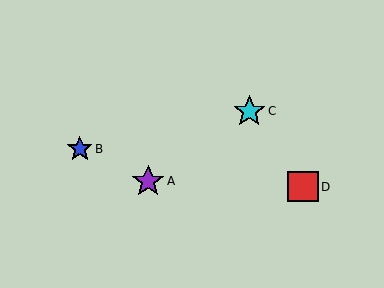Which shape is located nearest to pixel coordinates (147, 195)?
The purple star (labeled A) at (148, 181) is nearest to that location.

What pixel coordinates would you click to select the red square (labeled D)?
Click at (303, 187) to select the red square D.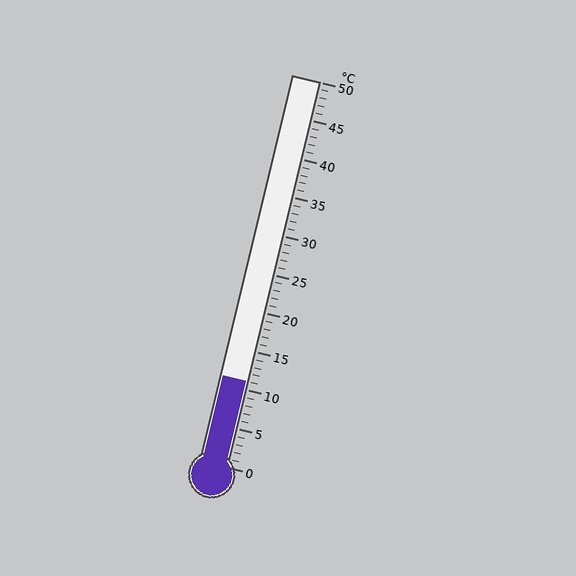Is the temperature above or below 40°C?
The temperature is below 40°C.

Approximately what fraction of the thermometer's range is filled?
The thermometer is filled to approximately 20% of its range.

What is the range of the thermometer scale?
The thermometer scale ranges from 0°C to 50°C.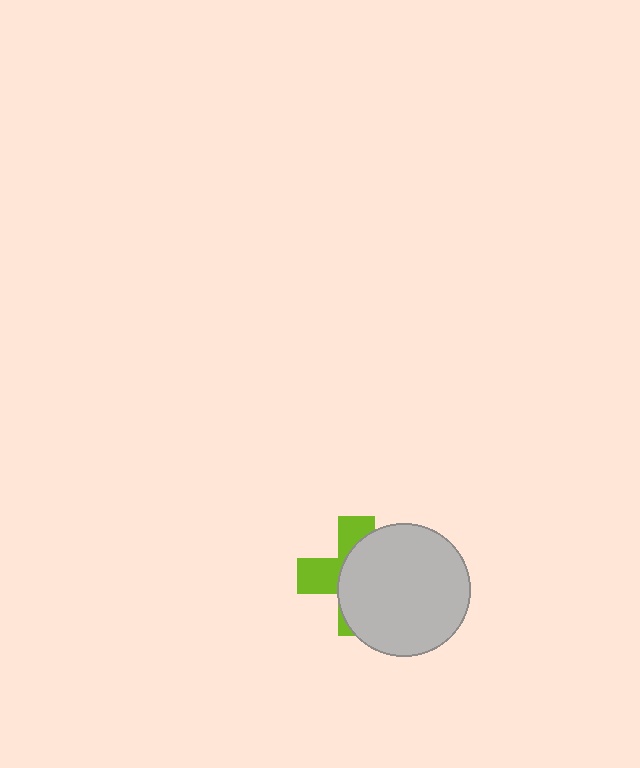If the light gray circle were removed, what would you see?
You would see the complete lime cross.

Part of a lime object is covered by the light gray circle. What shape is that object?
It is a cross.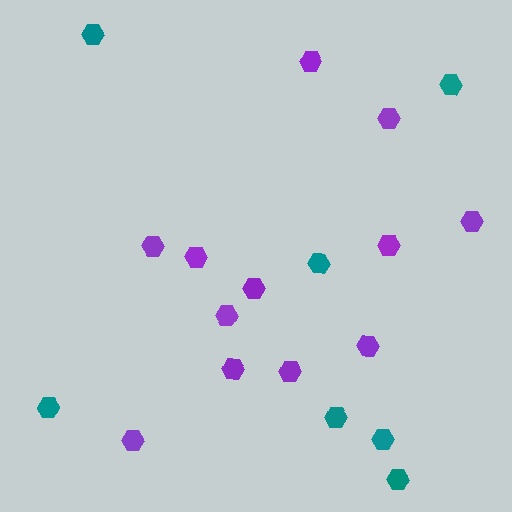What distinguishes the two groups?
There are 2 groups: one group of purple hexagons (12) and one group of teal hexagons (7).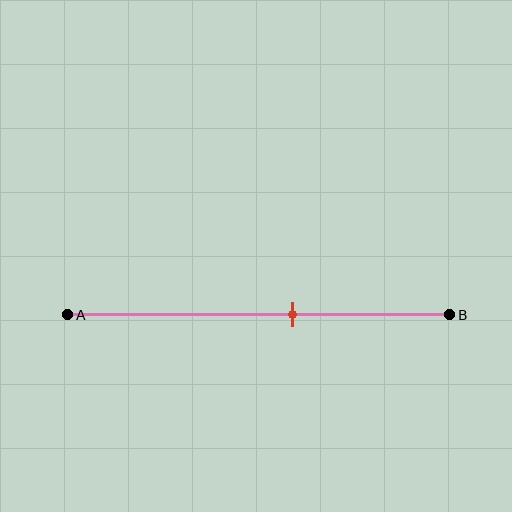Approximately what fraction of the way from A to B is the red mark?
The red mark is approximately 60% of the way from A to B.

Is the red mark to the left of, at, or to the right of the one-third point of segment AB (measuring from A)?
The red mark is to the right of the one-third point of segment AB.